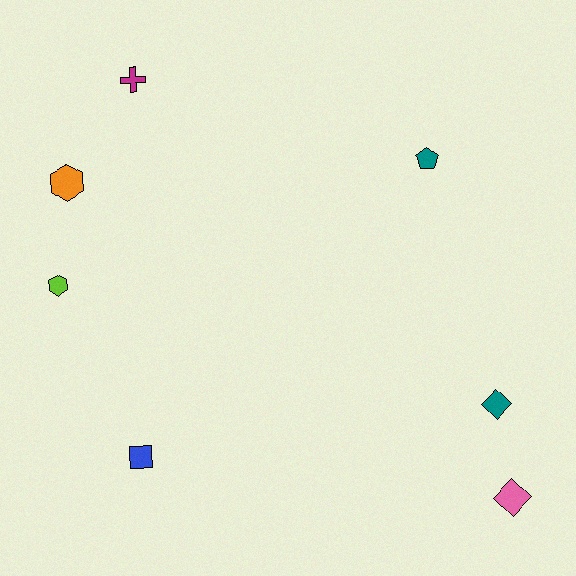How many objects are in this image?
There are 7 objects.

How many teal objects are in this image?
There are 2 teal objects.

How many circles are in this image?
There are no circles.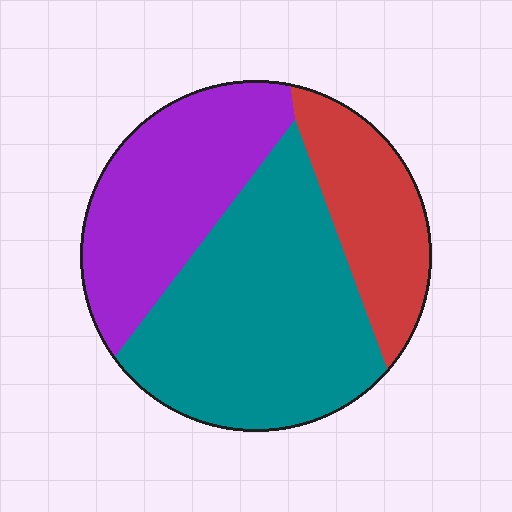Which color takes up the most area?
Teal, at roughly 50%.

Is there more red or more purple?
Purple.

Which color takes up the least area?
Red, at roughly 20%.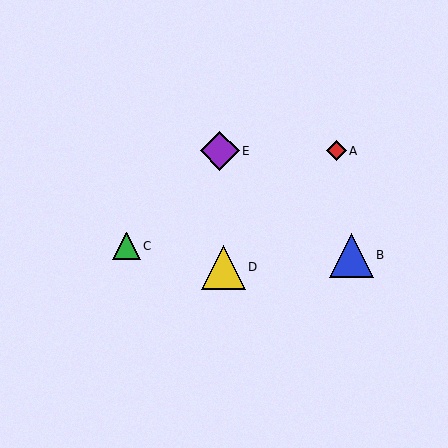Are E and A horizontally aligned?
Yes, both are at y≈151.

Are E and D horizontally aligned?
No, E is at y≈151 and D is at y≈267.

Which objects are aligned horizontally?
Objects A, E are aligned horizontally.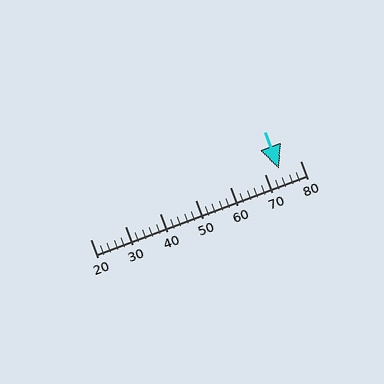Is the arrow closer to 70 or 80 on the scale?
The arrow is closer to 70.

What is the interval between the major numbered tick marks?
The major tick marks are spaced 10 units apart.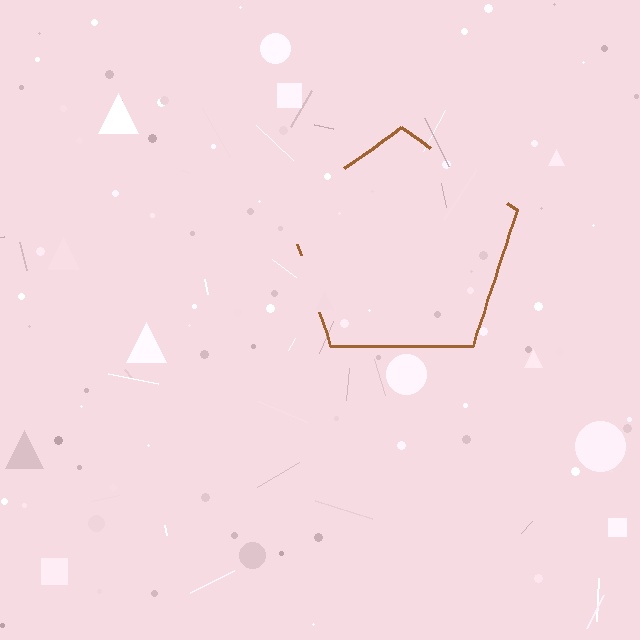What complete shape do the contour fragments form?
The contour fragments form a pentagon.